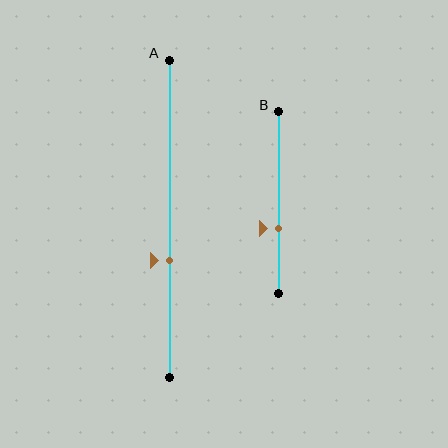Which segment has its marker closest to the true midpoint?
Segment A has its marker closest to the true midpoint.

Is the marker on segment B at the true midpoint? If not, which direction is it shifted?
No, the marker on segment B is shifted downward by about 14% of the segment length.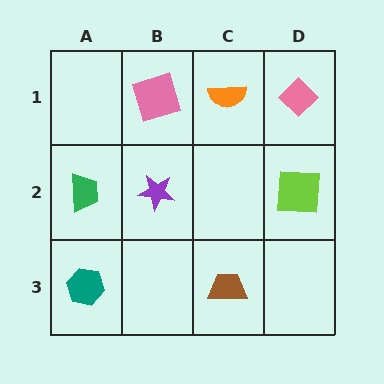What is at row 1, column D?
A pink diamond.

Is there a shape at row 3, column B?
No, that cell is empty.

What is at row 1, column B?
A pink square.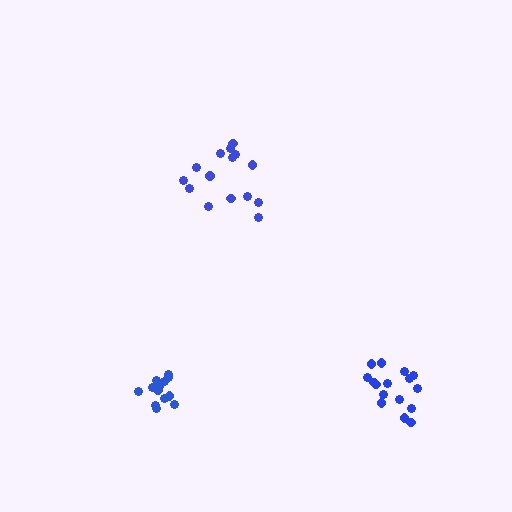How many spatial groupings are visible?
There are 3 spatial groupings.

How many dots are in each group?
Group 1: 15 dots, Group 2: 16 dots, Group 3: 13 dots (44 total).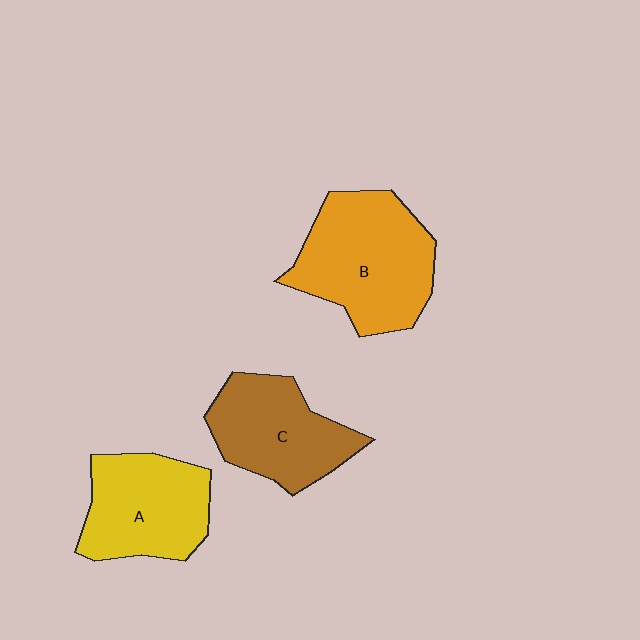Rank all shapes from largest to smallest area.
From largest to smallest: B (orange), A (yellow), C (brown).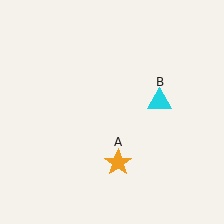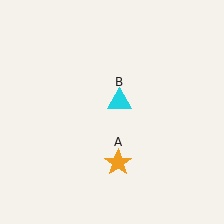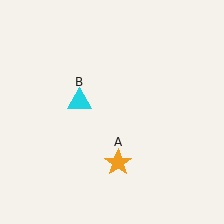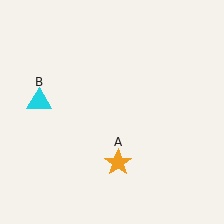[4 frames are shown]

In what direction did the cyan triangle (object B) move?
The cyan triangle (object B) moved left.